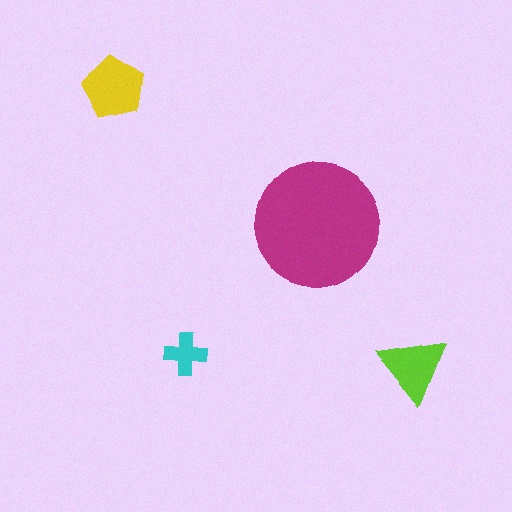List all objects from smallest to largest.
The cyan cross, the lime triangle, the yellow pentagon, the magenta circle.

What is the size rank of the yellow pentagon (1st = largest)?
2nd.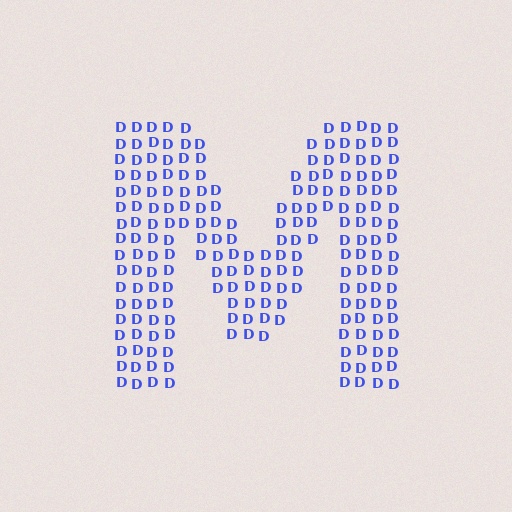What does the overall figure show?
The overall figure shows the letter M.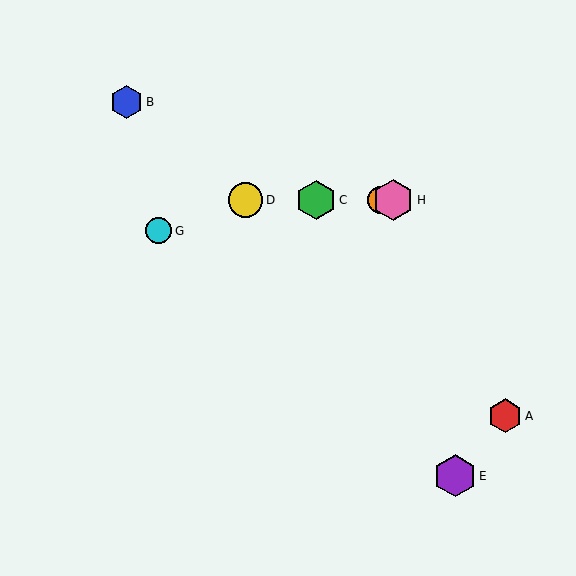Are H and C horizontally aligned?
Yes, both are at y≈200.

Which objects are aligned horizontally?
Objects C, D, F, H are aligned horizontally.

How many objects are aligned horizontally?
4 objects (C, D, F, H) are aligned horizontally.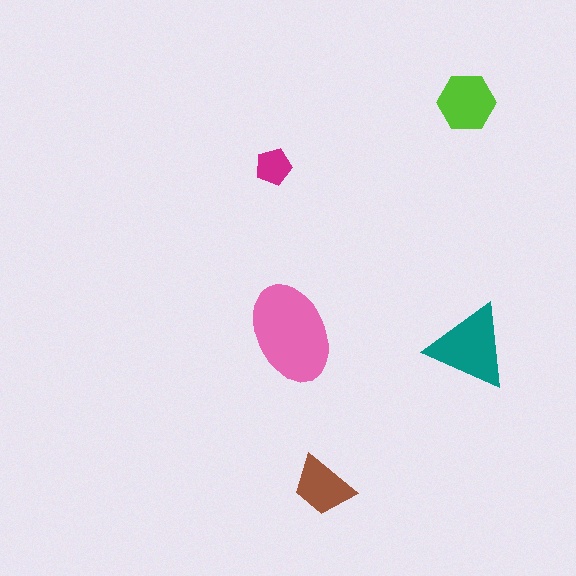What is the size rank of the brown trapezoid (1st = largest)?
4th.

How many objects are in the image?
There are 5 objects in the image.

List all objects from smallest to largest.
The magenta pentagon, the brown trapezoid, the lime hexagon, the teal triangle, the pink ellipse.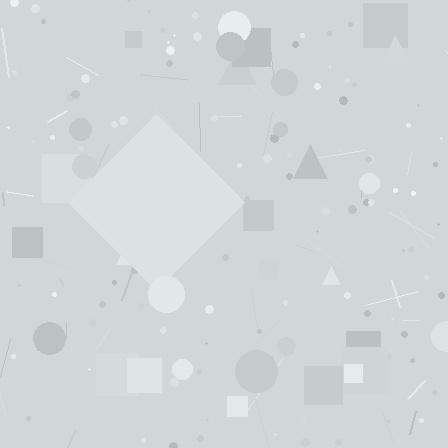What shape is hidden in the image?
A diamond is hidden in the image.